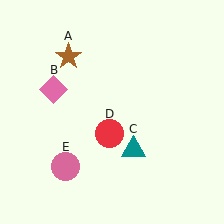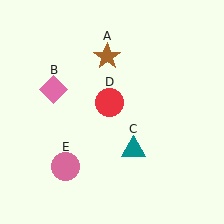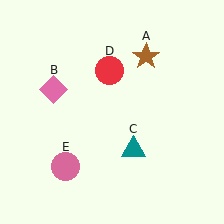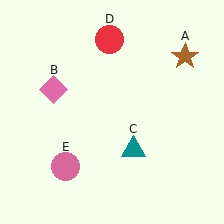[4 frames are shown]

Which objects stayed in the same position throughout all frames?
Pink diamond (object B) and teal triangle (object C) and pink circle (object E) remained stationary.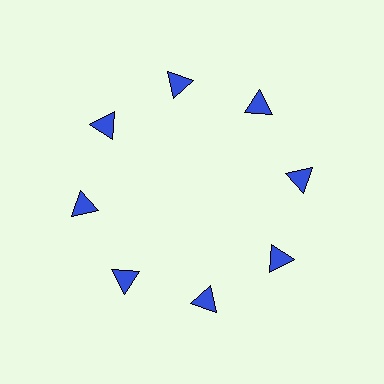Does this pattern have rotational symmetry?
Yes, this pattern has 8-fold rotational symmetry. It looks the same after rotating 45 degrees around the center.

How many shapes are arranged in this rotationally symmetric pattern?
There are 8 shapes, arranged in 8 groups of 1.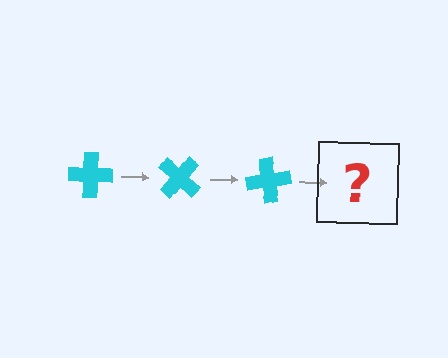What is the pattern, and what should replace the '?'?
The pattern is that the cross rotates 40 degrees each step. The '?' should be a cyan cross rotated 120 degrees.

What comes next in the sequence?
The next element should be a cyan cross rotated 120 degrees.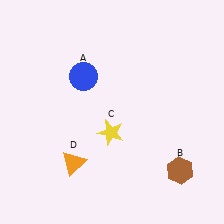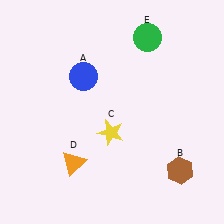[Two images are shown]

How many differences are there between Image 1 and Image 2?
There is 1 difference between the two images.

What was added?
A green circle (E) was added in Image 2.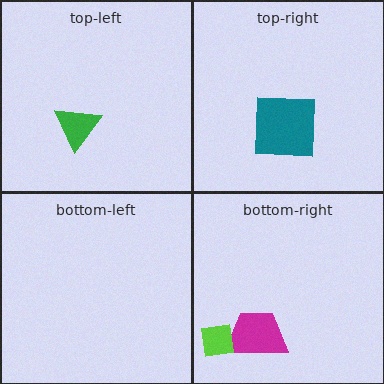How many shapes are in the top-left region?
1.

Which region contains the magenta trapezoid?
The bottom-right region.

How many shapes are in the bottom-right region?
2.